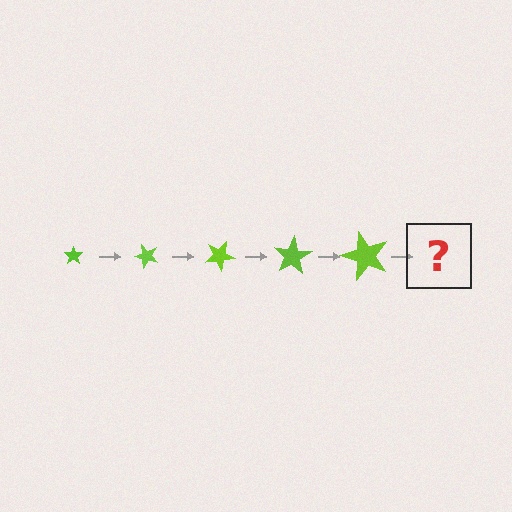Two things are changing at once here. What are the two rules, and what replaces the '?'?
The two rules are that the star grows larger each step and it rotates 50 degrees each step. The '?' should be a star, larger than the previous one and rotated 250 degrees from the start.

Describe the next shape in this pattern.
It should be a star, larger than the previous one and rotated 250 degrees from the start.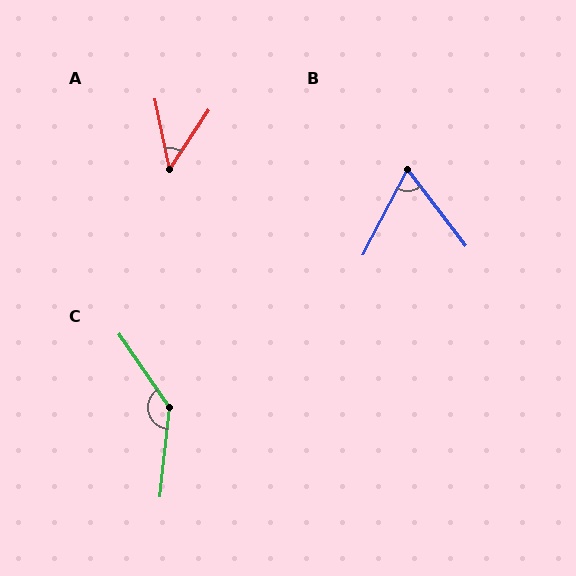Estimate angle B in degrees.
Approximately 66 degrees.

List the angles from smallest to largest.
A (45°), B (66°), C (140°).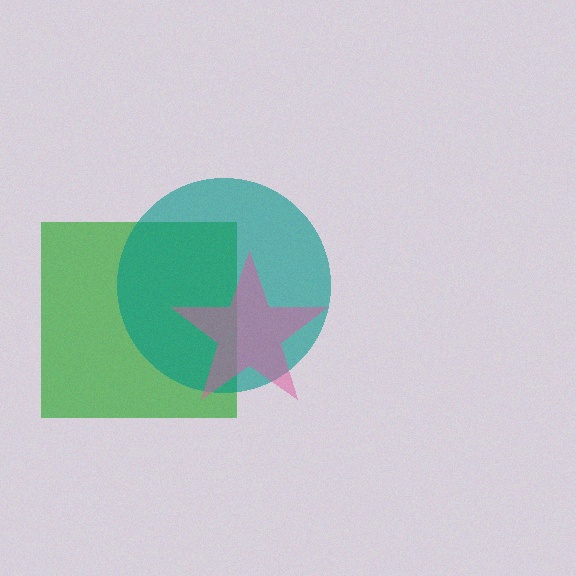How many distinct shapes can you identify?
There are 3 distinct shapes: a green square, a teal circle, a pink star.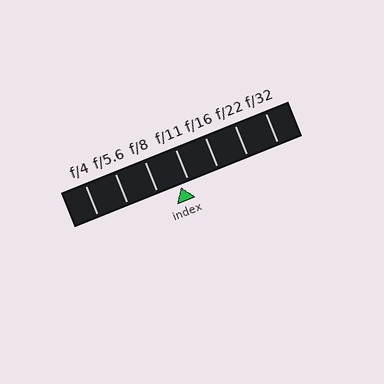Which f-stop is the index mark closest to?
The index mark is closest to f/11.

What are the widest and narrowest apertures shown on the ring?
The widest aperture shown is f/4 and the narrowest is f/32.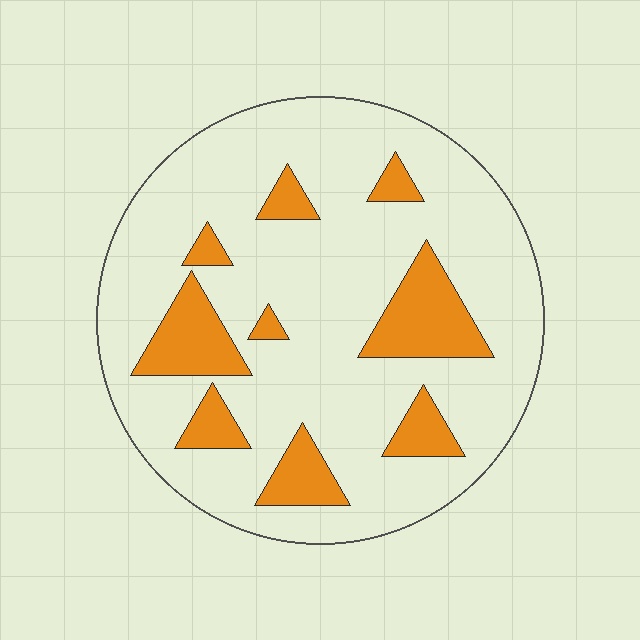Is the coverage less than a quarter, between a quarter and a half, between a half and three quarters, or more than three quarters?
Less than a quarter.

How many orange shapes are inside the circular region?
9.